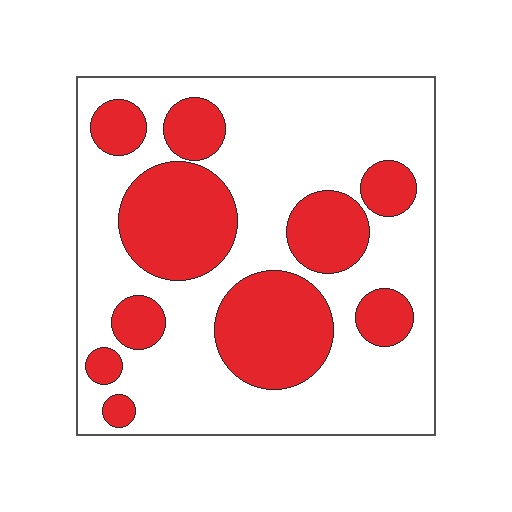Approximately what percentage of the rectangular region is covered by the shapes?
Approximately 35%.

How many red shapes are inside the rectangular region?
10.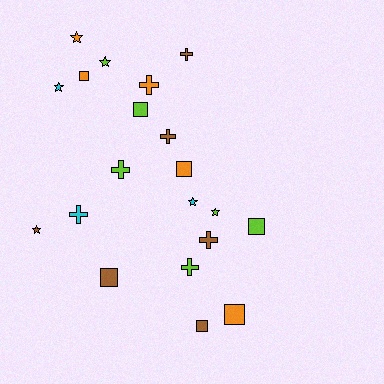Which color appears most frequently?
Lime, with 6 objects.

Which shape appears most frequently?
Square, with 7 objects.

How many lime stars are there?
There are 2 lime stars.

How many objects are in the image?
There are 20 objects.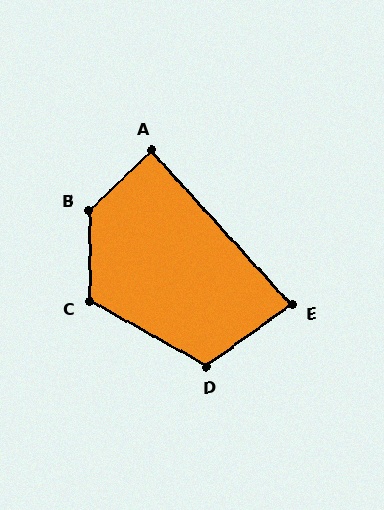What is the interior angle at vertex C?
Approximately 120 degrees (obtuse).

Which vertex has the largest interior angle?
B, at approximately 134 degrees.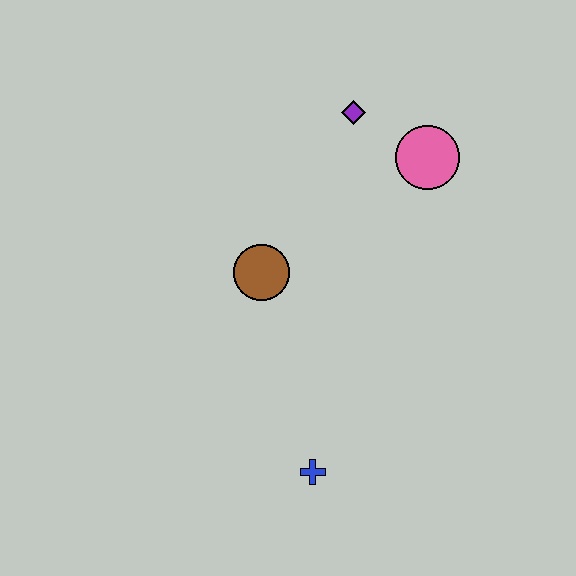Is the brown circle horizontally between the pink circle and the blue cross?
No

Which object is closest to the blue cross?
The brown circle is closest to the blue cross.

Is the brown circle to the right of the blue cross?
No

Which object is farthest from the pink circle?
The blue cross is farthest from the pink circle.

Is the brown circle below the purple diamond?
Yes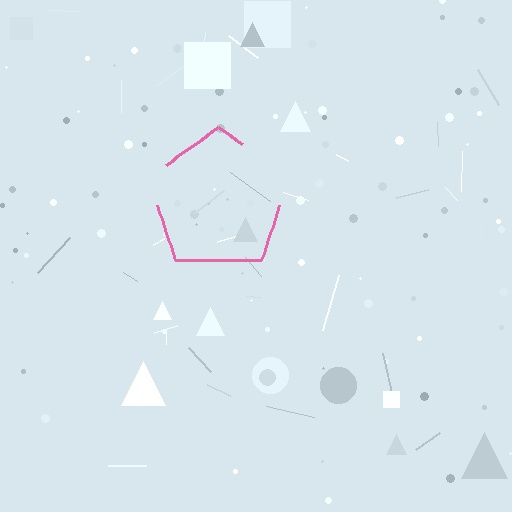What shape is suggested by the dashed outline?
The dashed outline suggests a pentagon.